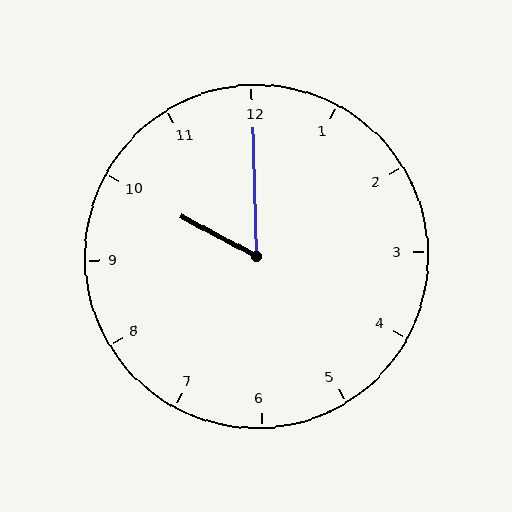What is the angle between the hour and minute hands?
Approximately 60 degrees.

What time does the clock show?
10:00.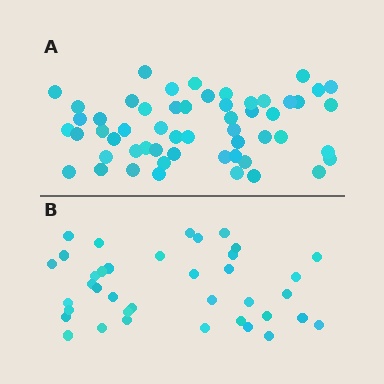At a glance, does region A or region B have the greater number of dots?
Region A (the top region) has more dots.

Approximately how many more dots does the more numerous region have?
Region A has approximately 15 more dots than region B.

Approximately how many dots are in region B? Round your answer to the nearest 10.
About 40 dots. (The exact count is 38, which rounds to 40.)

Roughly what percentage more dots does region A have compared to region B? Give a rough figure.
About 45% more.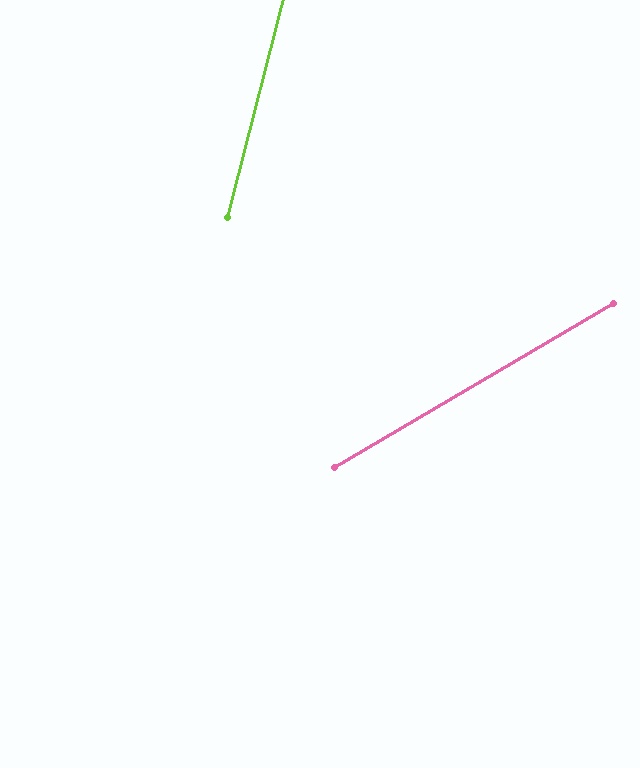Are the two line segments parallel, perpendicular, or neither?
Neither parallel nor perpendicular — they differ by about 45°.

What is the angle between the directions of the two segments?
Approximately 45 degrees.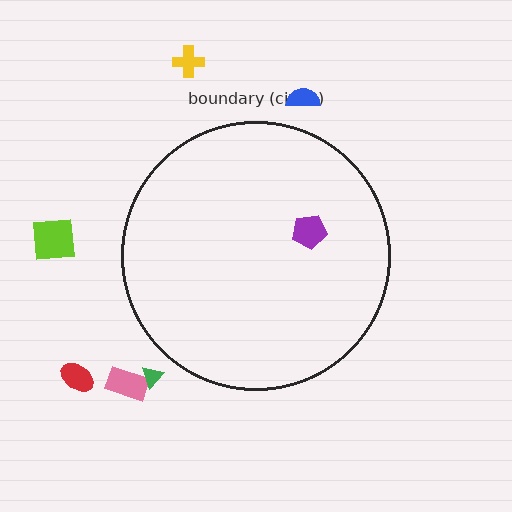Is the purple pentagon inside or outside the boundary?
Inside.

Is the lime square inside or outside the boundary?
Outside.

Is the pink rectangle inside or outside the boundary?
Outside.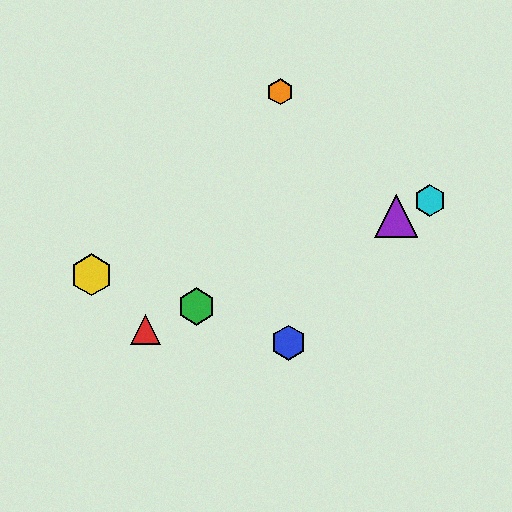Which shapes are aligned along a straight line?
The red triangle, the green hexagon, the purple triangle, the cyan hexagon are aligned along a straight line.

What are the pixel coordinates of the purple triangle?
The purple triangle is at (396, 216).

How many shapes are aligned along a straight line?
4 shapes (the red triangle, the green hexagon, the purple triangle, the cyan hexagon) are aligned along a straight line.